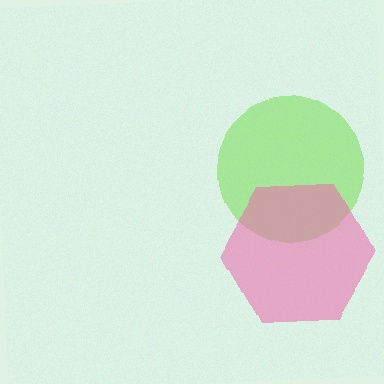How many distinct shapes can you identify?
There are 2 distinct shapes: a lime circle, a pink hexagon.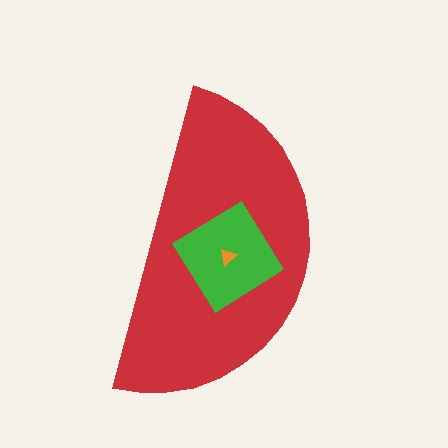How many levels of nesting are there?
3.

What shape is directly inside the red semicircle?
The green diamond.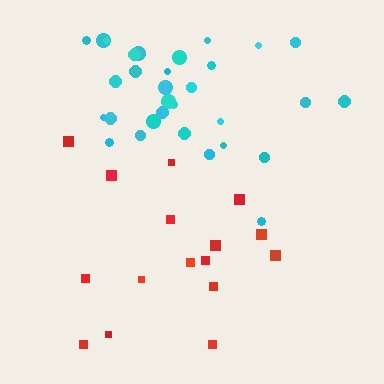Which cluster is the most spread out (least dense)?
Red.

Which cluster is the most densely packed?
Cyan.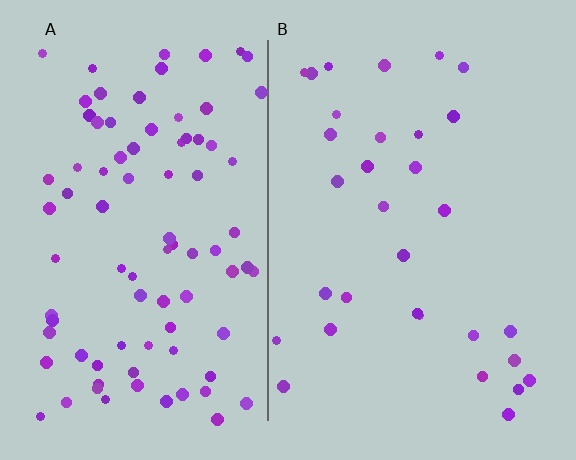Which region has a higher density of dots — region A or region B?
A (the left).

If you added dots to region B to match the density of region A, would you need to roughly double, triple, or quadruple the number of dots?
Approximately triple.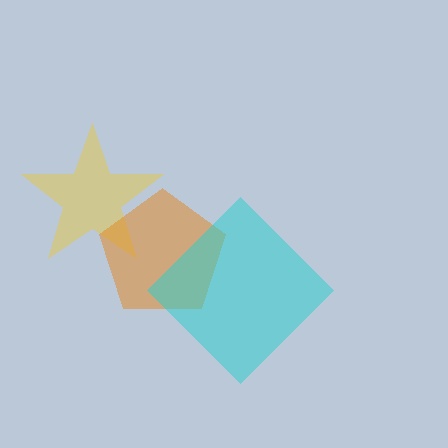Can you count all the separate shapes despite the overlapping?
Yes, there are 3 separate shapes.